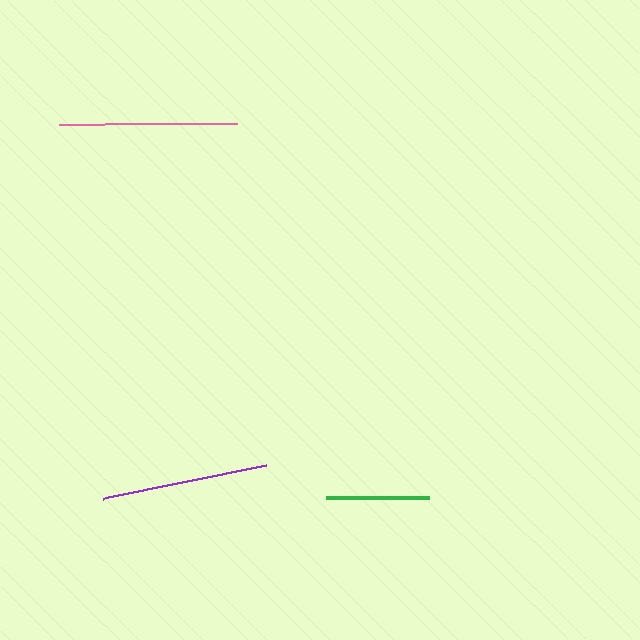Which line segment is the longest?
The pink line is the longest at approximately 178 pixels.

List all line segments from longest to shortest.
From longest to shortest: pink, purple, green.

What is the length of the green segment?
The green segment is approximately 102 pixels long.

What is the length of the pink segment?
The pink segment is approximately 178 pixels long.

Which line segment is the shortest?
The green line is the shortest at approximately 102 pixels.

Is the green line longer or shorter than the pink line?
The pink line is longer than the green line.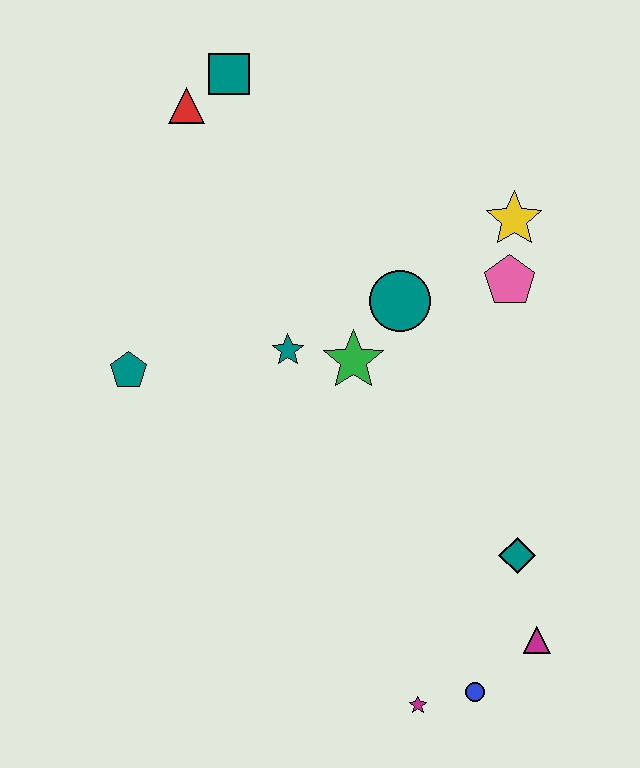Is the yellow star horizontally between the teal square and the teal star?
No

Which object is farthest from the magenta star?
The teal square is farthest from the magenta star.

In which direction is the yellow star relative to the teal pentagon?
The yellow star is to the right of the teal pentagon.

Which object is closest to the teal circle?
The green star is closest to the teal circle.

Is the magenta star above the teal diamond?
No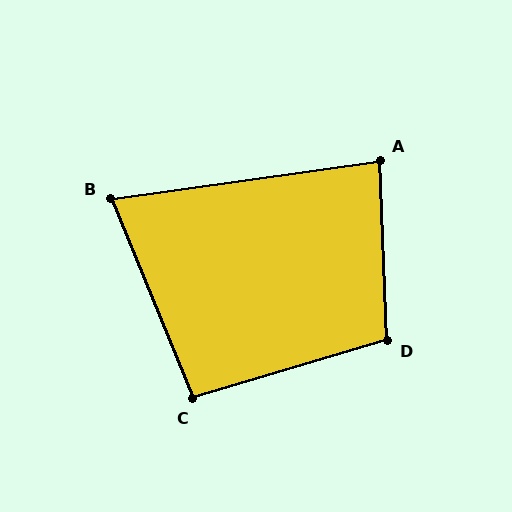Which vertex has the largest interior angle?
D, at approximately 104 degrees.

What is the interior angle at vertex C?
Approximately 96 degrees (obtuse).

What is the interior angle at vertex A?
Approximately 84 degrees (acute).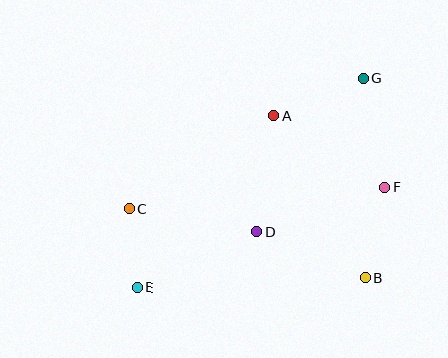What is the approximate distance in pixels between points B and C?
The distance between B and C is approximately 246 pixels.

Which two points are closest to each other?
Points C and E are closest to each other.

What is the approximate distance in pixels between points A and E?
The distance between A and E is approximately 219 pixels.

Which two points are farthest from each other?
Points E and G are farthest from each other.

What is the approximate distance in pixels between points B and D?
The distance between B and D is approximately 119 pixels.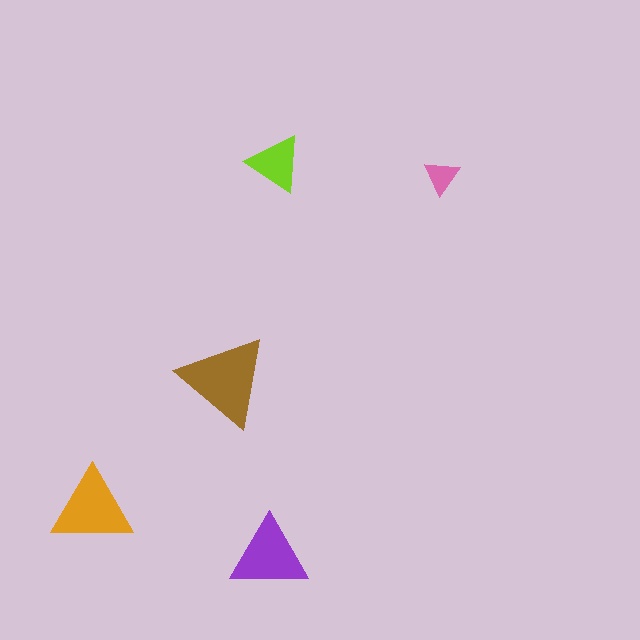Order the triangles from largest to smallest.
the brown one, the orange one, the purple one, the lime one, the pink one.